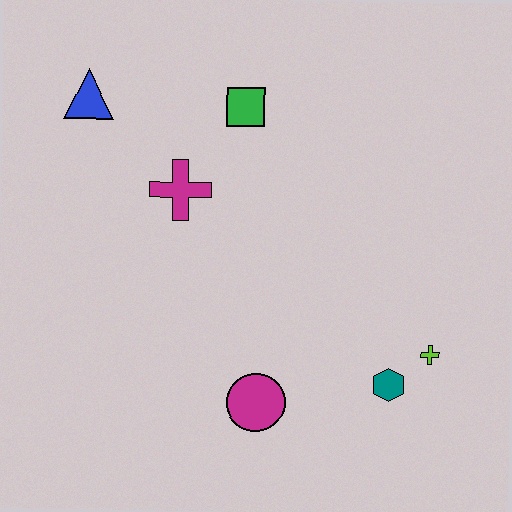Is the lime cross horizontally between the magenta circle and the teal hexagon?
No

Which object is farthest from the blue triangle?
The lime cross is farthest from the blue triangle.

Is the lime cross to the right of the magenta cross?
Yes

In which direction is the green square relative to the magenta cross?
The green square is above the magenta cross.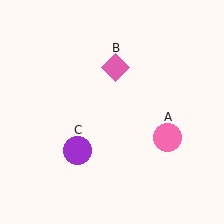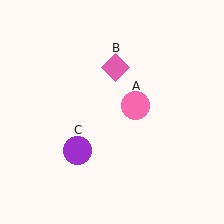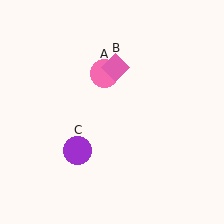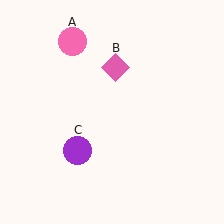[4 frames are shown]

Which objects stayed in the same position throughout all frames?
Pink diamond (object B) and purple circle (object C) remained stationary.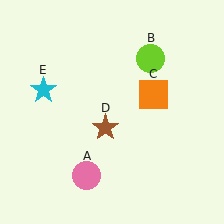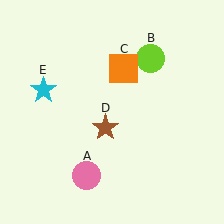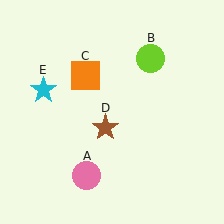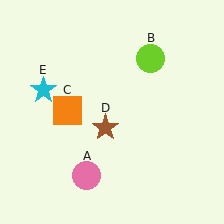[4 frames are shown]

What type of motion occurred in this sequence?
The orange square (object C) rotated counterclockwise around the center of the scene.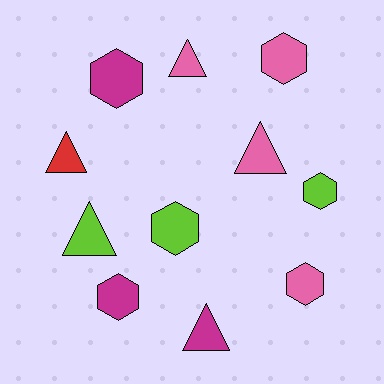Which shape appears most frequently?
Hexagon, with 6 objects.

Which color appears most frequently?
Pink, with 4 objects.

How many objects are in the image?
There are 11 objects.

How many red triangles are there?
There is 1 red triangle.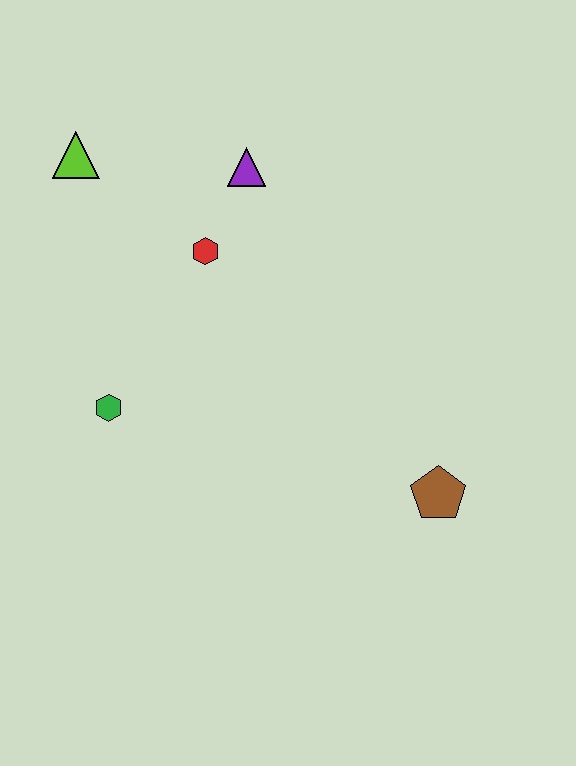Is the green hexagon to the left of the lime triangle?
No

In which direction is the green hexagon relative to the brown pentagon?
The green hexagon is to the left of the brown pentagon.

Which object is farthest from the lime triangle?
The brown pentagon is farthest from the lime triangle.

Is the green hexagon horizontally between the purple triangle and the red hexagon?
No